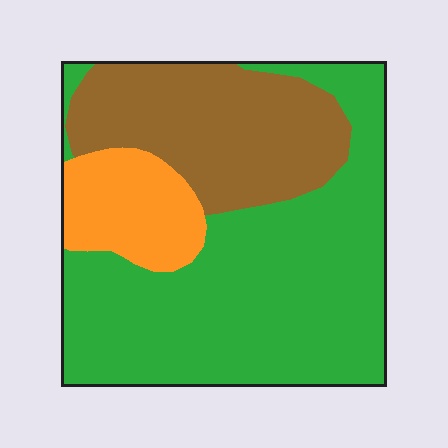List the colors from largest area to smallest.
From largest to smallest: green, brown, orange.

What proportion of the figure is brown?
Brown covers around 30% of the figure.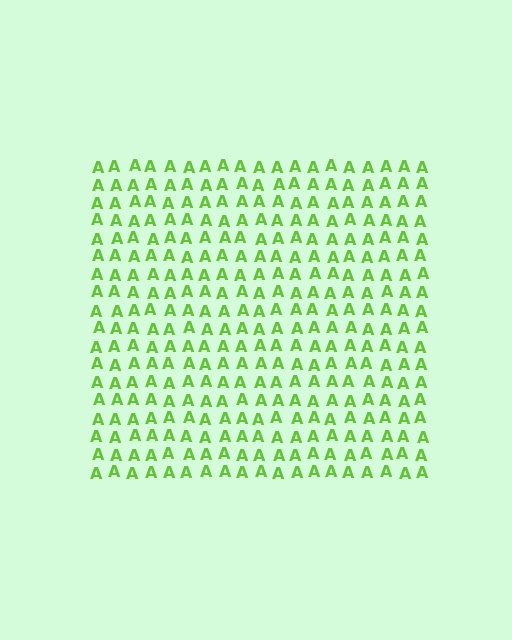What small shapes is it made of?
It is made of small letter A's.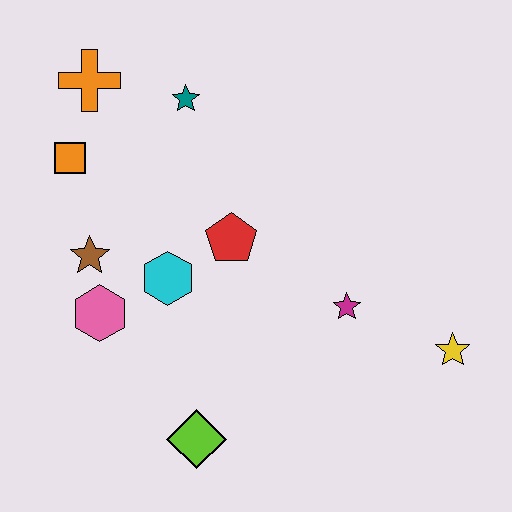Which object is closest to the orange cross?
The orange square is closest to the orange cross.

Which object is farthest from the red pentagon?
The yellow star is farthest from the red pentagon.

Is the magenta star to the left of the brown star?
No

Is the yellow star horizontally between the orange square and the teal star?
No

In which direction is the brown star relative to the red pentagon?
The brown star is to the left of the red pentagon.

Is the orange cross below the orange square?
No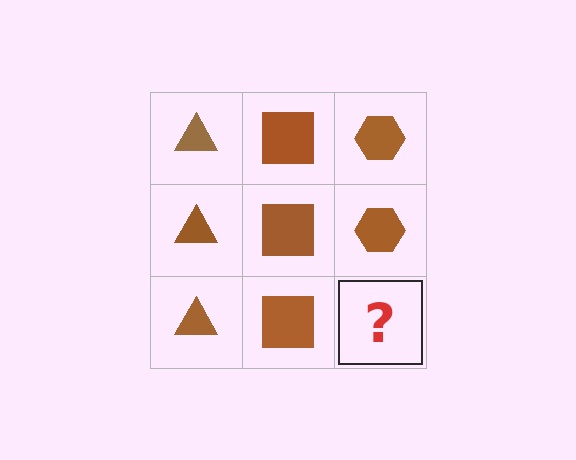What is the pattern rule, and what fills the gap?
The rule is that each column has a consistent shape. The gap should be filled with a brown hexagon.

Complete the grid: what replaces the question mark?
The question mark should be replaced with a brown hexagon.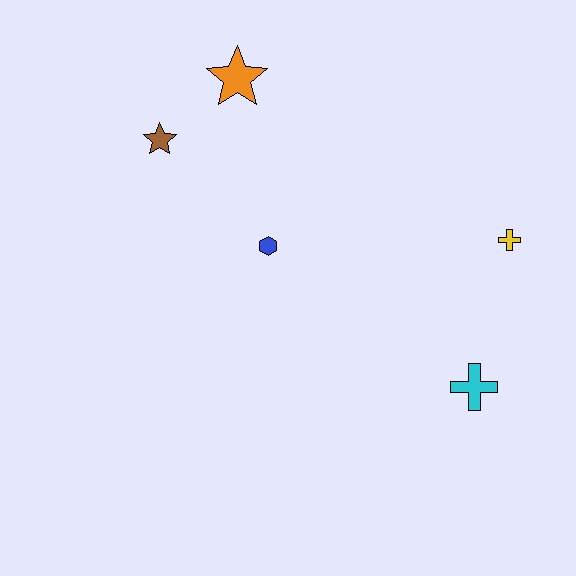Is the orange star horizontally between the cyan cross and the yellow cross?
No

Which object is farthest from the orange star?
The cyan cross is farthest from the orange star.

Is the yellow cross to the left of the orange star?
No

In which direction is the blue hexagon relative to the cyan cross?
The blue hexagon is to the left of the cyan cross.